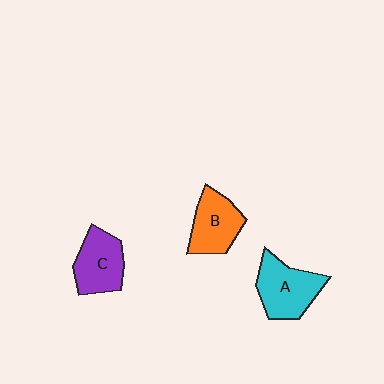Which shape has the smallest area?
Shape B (orange).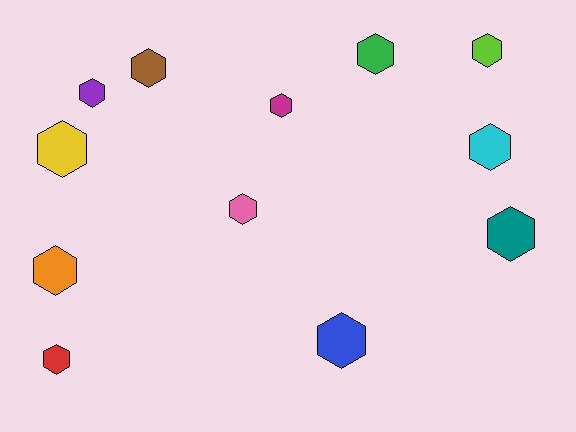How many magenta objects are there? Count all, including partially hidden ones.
There is 1 magenta object.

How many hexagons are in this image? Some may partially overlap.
There are 12 hexagons.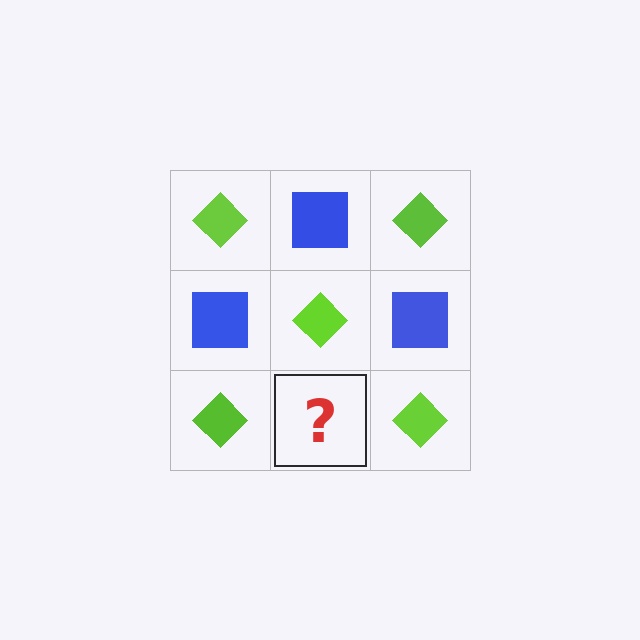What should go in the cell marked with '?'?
The missing cell should contain a blue square.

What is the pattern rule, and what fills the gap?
The rule is that it alternates lime diamond and blue square in a checkerboard pattern. The gap should be filled with a blue square.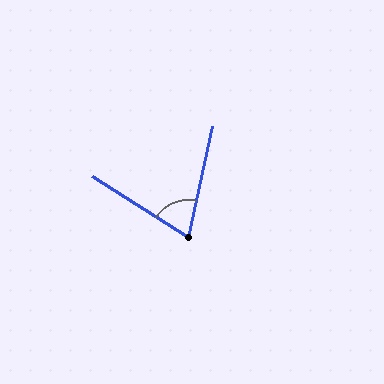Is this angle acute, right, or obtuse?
It is acute.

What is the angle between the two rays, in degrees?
Approximately 69 degrees.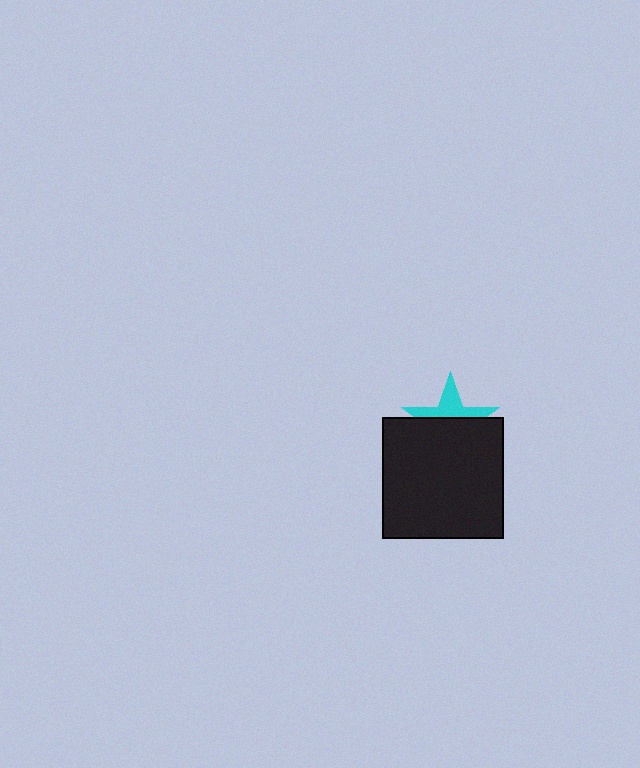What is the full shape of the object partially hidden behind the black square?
The partially hidden object is a cyan star.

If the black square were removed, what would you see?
You would see the complete cyan star.